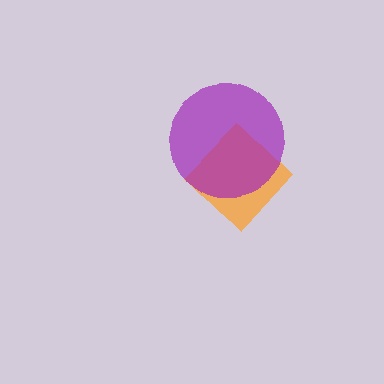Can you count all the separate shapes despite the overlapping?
Yes, there are 2 separate shapes.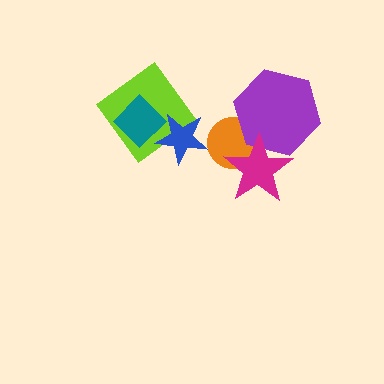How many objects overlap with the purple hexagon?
2 objects overlap with the purple hexagon.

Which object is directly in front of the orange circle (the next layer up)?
The purple hexagon is directly in front of the orange circle.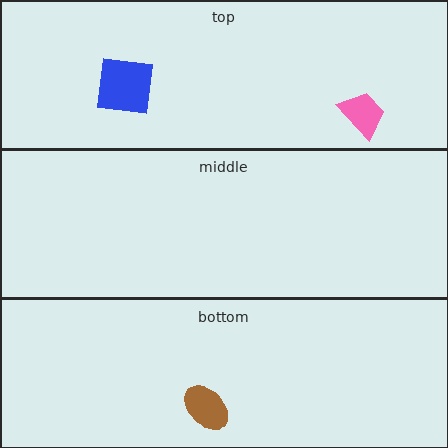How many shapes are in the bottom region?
1.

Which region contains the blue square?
The top region.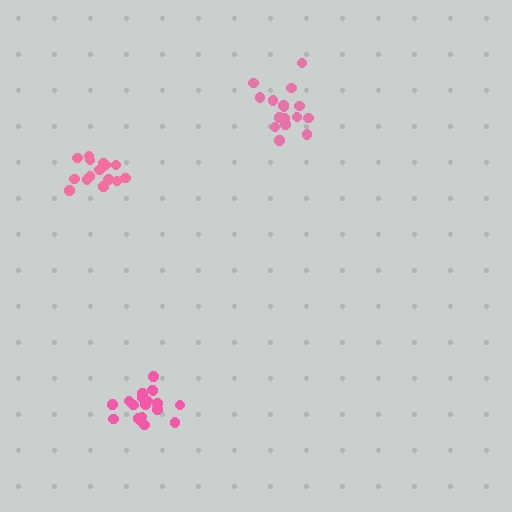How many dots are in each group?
Group 1: 21 dots, Group 2: 16 dots, Group 3: 16 dots (53 total).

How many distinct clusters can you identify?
There are 3 distinct clusters.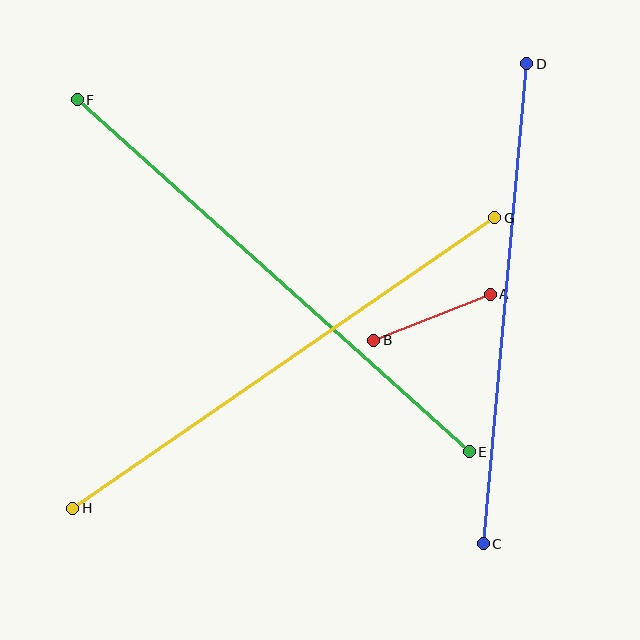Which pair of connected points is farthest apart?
Points E and F are farthest apart.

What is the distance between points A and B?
The distance is approximately 125 pixels.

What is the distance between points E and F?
The distance is approximately 527 pixels.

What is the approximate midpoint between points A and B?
The midpoint is at approximately (432, 317) pixels.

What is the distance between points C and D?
The distance is approximately 482 pixels.